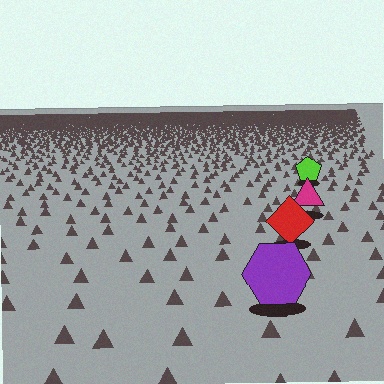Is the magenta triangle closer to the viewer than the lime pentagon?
Yes. The magenta triangle is closer — you can tell from the texture gradient: the ground texture is coarser near it.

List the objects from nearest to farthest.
From nearest to farthest: the purple hexagon, the red diamond, the magenta triangle, the lime pentagon.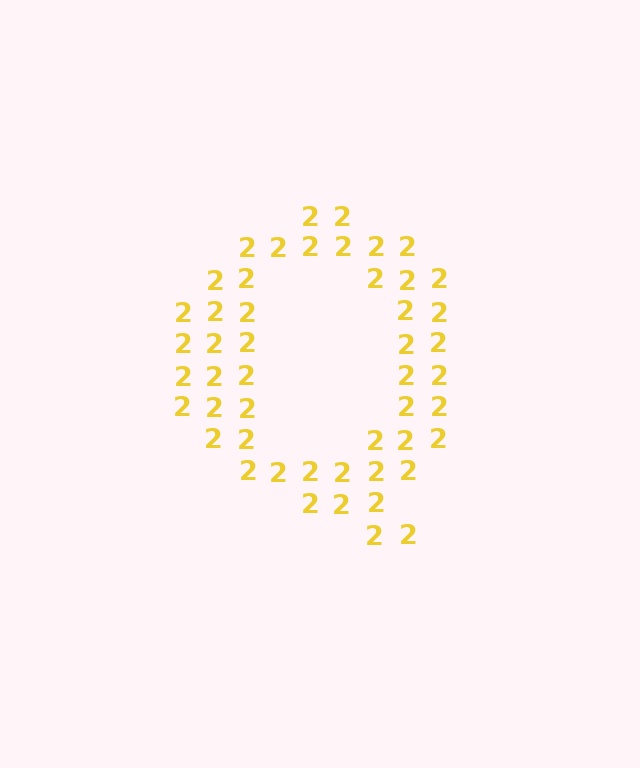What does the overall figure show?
The overall figure shows the letter Q.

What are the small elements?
The small elements are digit 2's.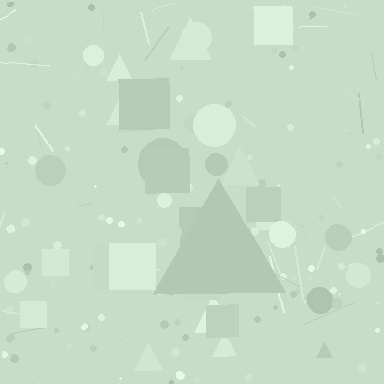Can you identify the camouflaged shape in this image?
The camouflaged shape is a triangle.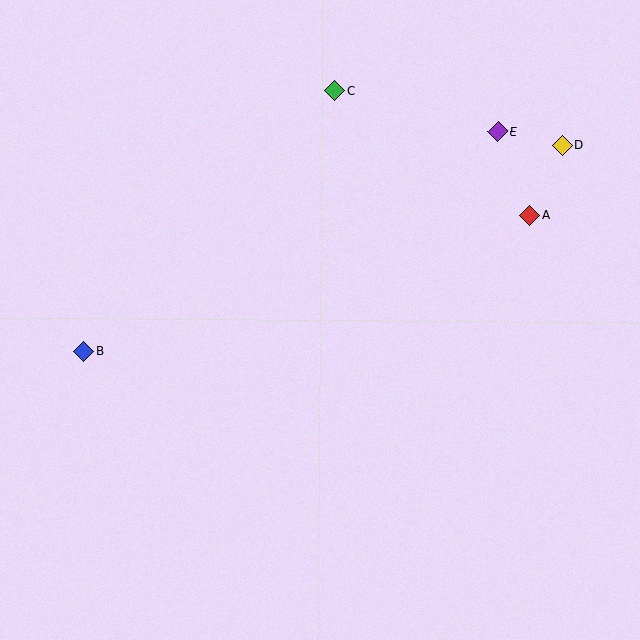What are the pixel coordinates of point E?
Point E is at (498, 132).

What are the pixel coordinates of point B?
Point B is at (83, 351).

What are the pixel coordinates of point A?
Point A is at (530, 215).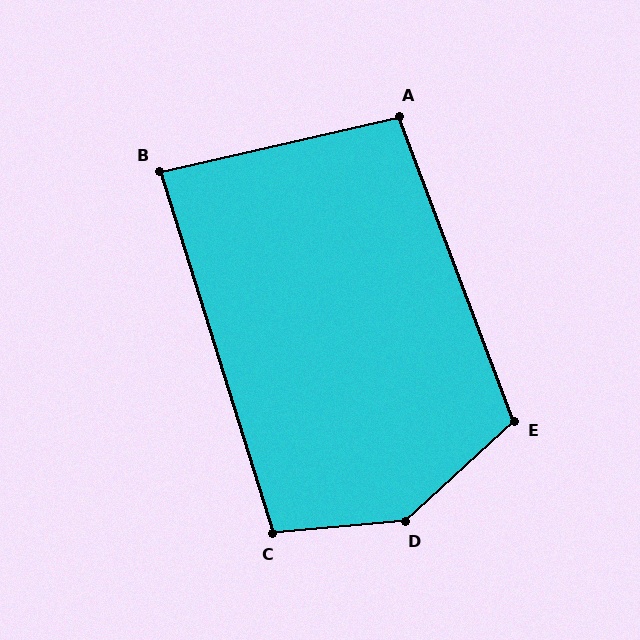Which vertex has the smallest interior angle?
B, at approximately 86 degrees.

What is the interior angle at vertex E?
Approximately 112 degrees (obtuse).